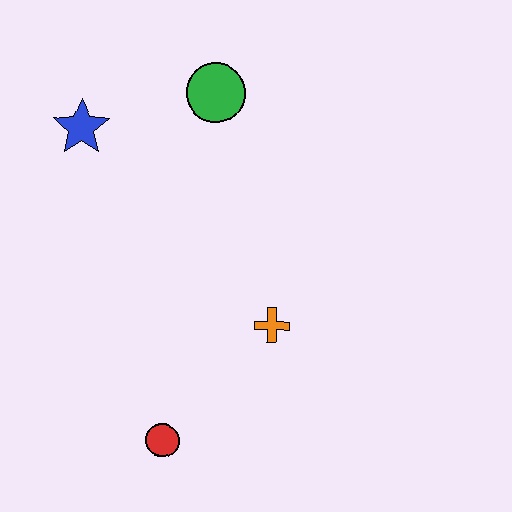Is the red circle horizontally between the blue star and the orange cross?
Yes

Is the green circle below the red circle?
No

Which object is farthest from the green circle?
The red circle is farthest from the green circle.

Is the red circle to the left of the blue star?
No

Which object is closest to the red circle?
The orange cross is closest to the red circle.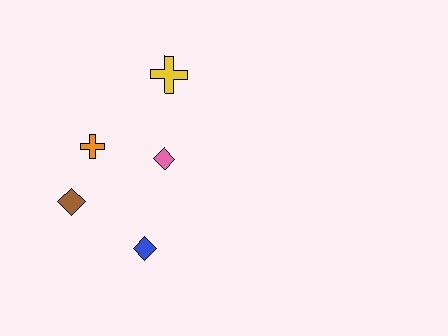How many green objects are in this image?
There are no green objects.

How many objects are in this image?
There are 5 objects.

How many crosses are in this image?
There are 2 crosses.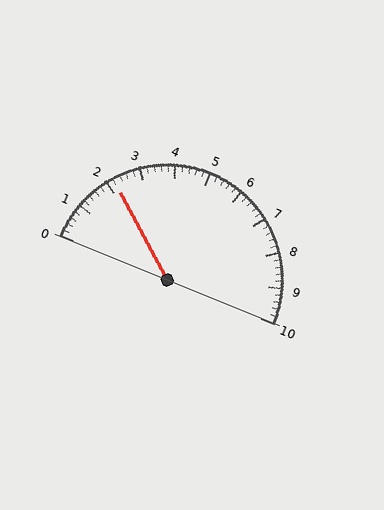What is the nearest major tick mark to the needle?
The nearest major tick mark is 2.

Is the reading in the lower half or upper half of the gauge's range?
The reading is in the lower half of the range (0 to 10).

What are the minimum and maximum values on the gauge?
The gauge ranges from 0 to 10.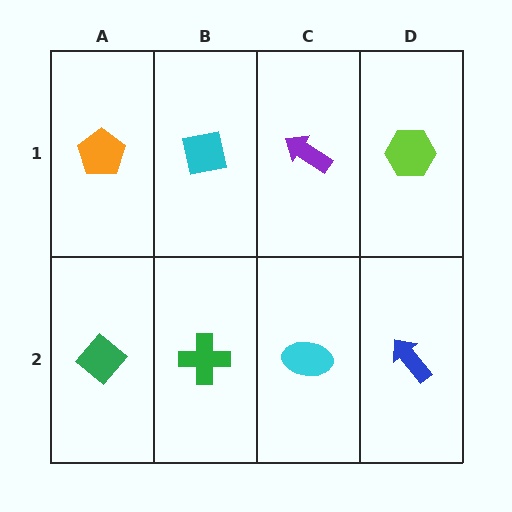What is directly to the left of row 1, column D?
A purple arrow.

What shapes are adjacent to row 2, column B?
A cyan square (row 1, column B), a green diamond (row 2, column A), a cyan ellipse (row 2, column C).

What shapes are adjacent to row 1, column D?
A blue arrow (row 2, column D), a purple arrow (row 1, column C).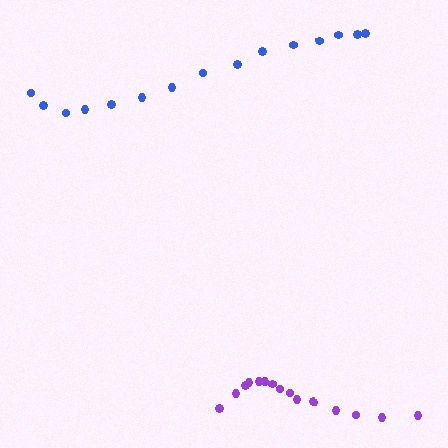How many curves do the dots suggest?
There are 2 distinct paths.